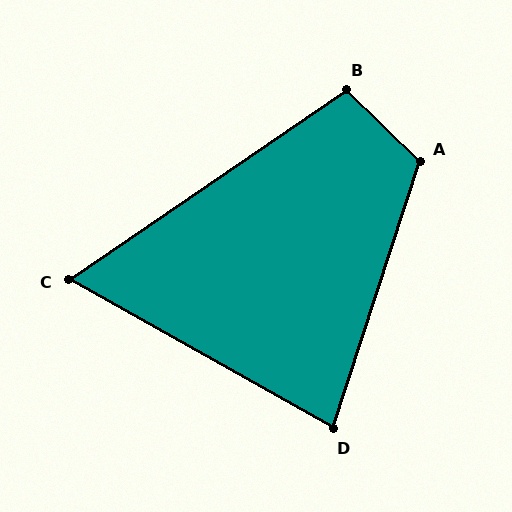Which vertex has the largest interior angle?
A, at approximately 116 degrees.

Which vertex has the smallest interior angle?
C, at approximately 64 degrees.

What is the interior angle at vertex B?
Approximately 101 degrees (obtuse).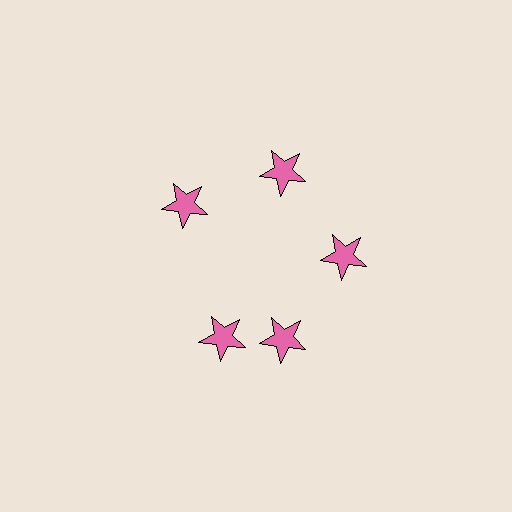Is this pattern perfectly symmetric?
No. The 5 pink stars are arranged in a ring, but one element near the 8 o'clock position is rotated out of alignment along the ring, breaking the 5-fold rotational symmetry.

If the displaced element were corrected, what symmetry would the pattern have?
It would have 5-fold rotational symmetry — the pattern would map onto itself every 72 degrees.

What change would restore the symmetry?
The symmetry would be restored by rotating it back into even spacing with its neighbors so that all 5 stars sit at equal angles and equal distance from the center.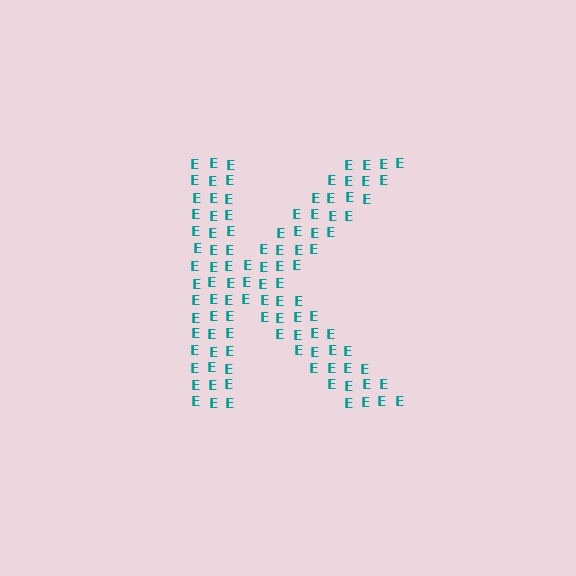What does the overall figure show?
The overall figure shows the letter K.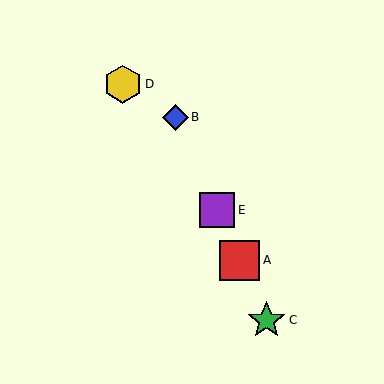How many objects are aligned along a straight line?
4 objects (A, B, C, E) are aligned along a straight line.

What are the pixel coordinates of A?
Object A is at (240, 260).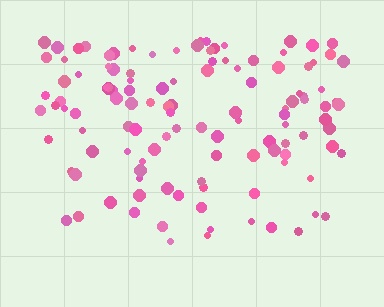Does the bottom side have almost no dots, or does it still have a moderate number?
Still a moderate number, just noticeably fewer than the top.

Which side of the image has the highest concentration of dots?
The top.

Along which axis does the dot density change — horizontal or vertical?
Vertical.